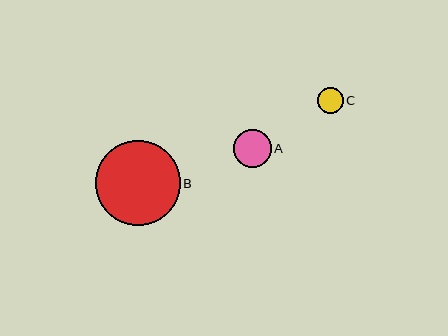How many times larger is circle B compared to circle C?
Circle B is approximately 3.3 times the size of circle C.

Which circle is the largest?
Circle B is the largest with a size of approximately 85 pixels.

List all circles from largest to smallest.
From largest to smallest: B, A, C.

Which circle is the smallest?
Circle C is the smallest with a size of approximately 26 pixels.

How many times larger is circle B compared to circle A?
Circle B is approximately 2.2 times the size of circle A.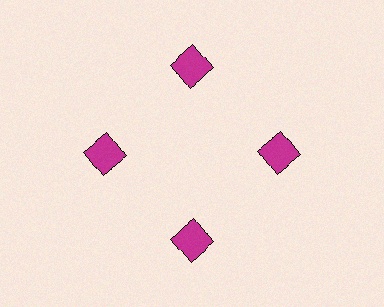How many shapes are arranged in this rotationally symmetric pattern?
There are 4 shapes, arranged in 4 groups of 1.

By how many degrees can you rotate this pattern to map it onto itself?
The pattern maps onto itself every 90 degrees of rotation.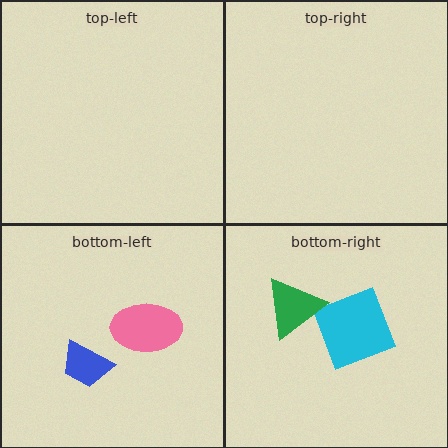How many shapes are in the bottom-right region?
2.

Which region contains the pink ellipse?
The bottom-left region.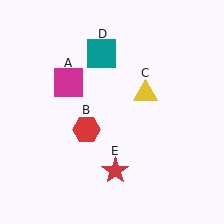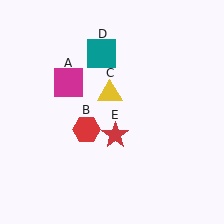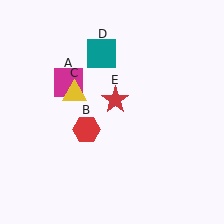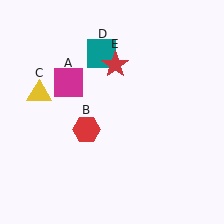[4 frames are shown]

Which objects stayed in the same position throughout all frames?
Magenta square (object A) and red hexagon (object B) and teal square (object D) remained stationary.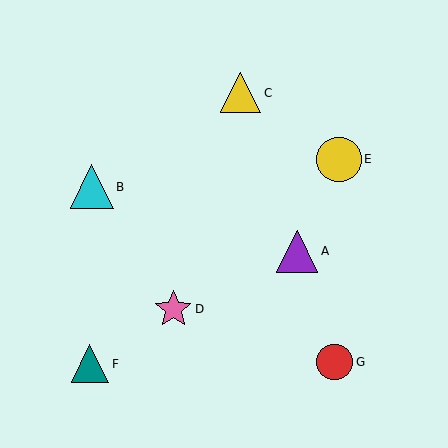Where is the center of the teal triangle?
The center of the teal triangle is at (90, 364).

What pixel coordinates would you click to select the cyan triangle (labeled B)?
Click at (92, 187) to select the cyan triangle B.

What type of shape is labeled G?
Shape G is a red circle.